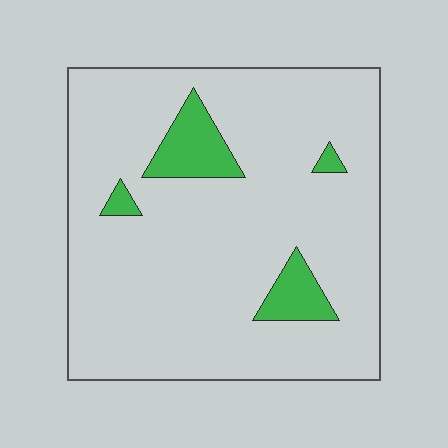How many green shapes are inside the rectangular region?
4.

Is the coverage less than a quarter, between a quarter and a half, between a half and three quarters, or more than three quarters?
Less than a quarter.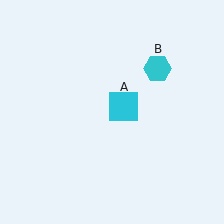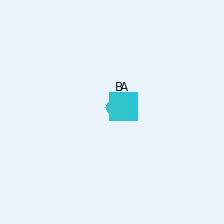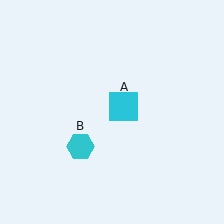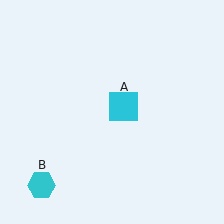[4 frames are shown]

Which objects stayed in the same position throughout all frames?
Cyan square (object A) remained stationary.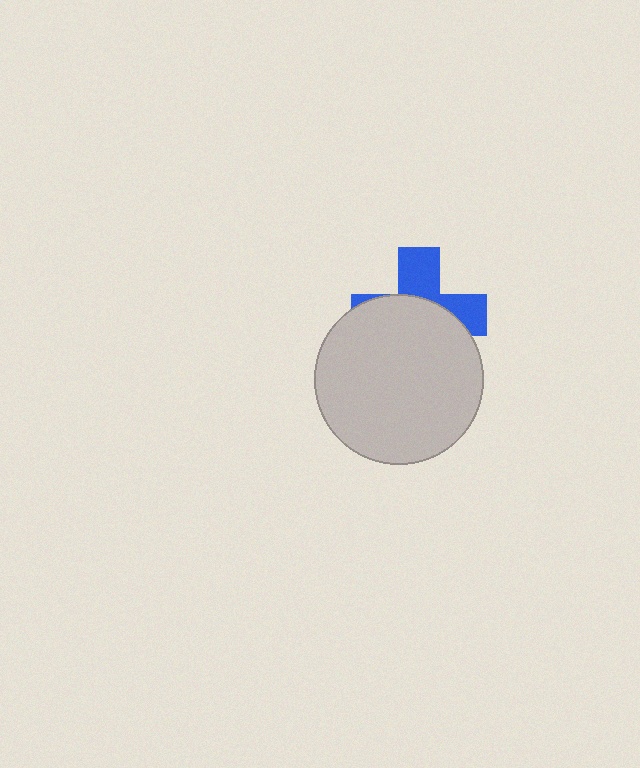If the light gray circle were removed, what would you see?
You would see the complete blue cross.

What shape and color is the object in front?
The object in front is a light gray circle.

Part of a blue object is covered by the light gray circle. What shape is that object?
It is a cross.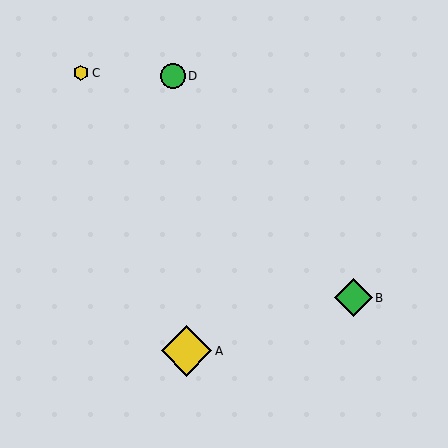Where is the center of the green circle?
The center of the green circle is at (173, 76).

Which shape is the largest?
The yellow diamond (labeled A) is the largest.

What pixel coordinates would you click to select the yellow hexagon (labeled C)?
Click at (81, 73) to select the yellow hexagon C.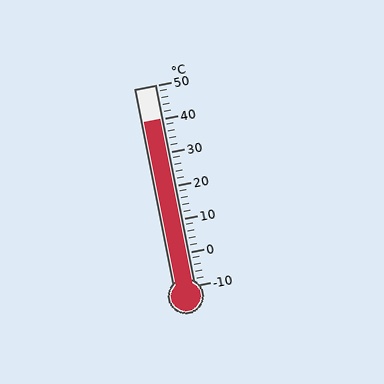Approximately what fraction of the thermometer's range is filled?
The thermometer is filled to approximately 85% of its range.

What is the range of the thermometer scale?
The thermometer scale ranges from -10°C to 50°C.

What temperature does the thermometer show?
The thermometer shows approximately 40°C.